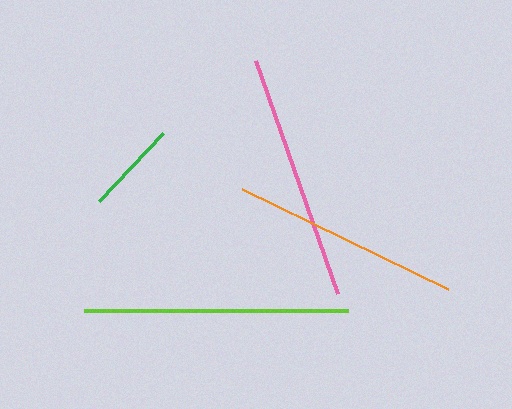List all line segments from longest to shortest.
From longest to shortest: lime, pink, orange, green.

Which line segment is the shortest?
The green line is the shortest at approximately 93 pixels.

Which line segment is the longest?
The lime line is the longest at approximately 264 pixels.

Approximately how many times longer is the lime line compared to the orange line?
The lime line is approximately 1.2 times the length of the orange line.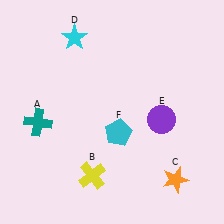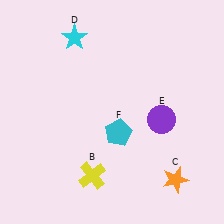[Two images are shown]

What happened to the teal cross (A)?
The teal cross (A) was removed in Image 2. It was in the bottom-left area of Image 1.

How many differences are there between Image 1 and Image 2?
There is 1 difference between the two images.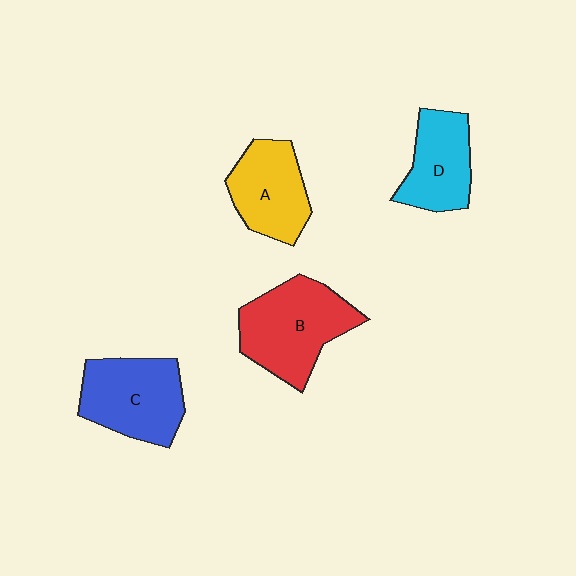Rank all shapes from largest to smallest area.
From largest to smallest: B (red), C (blue), A (yellow), D (cyan).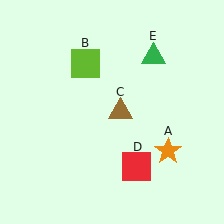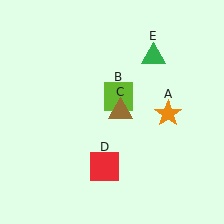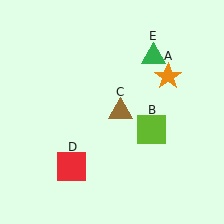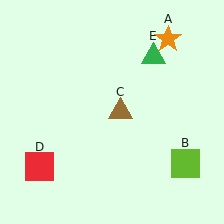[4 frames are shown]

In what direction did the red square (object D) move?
The red square (object D) moved left.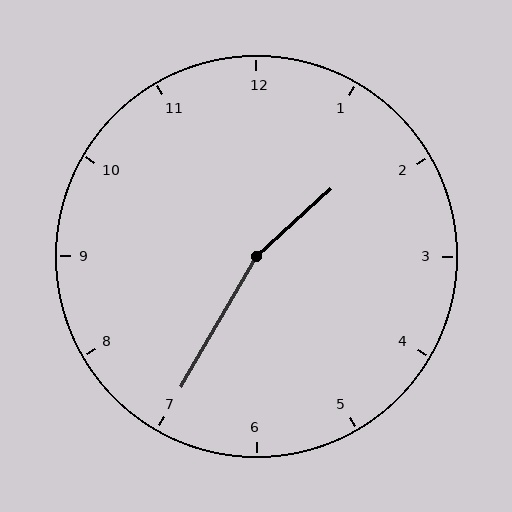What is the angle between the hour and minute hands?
Approximately 162 degrees.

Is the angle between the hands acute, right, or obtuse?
It is obtuse.